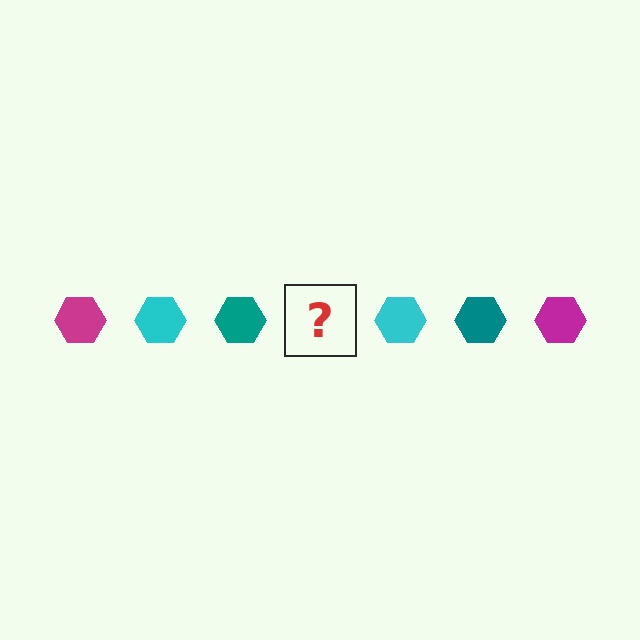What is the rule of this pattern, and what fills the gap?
The rule is that the pattern cycles through magenta, cyan, teal hexagons. The gap should be filled with a magenta hexagon.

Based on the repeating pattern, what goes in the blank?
The blank should be a magenta hexagon.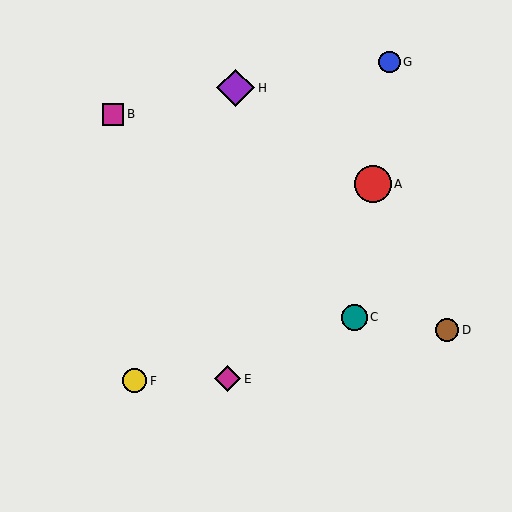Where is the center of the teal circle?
The center of the teal circle is at (354, 317).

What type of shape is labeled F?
Shape F is a yellow circle.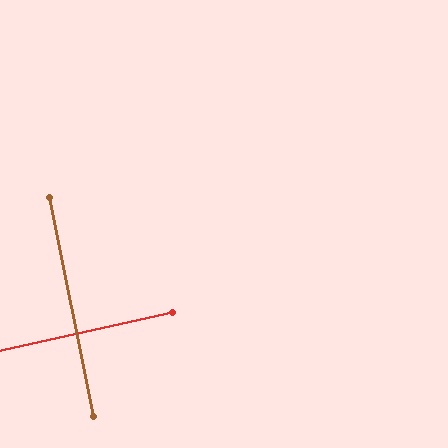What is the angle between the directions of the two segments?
Approximately 89 degrees.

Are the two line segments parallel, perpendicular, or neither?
Perpendicular — they meet at approximately 89°.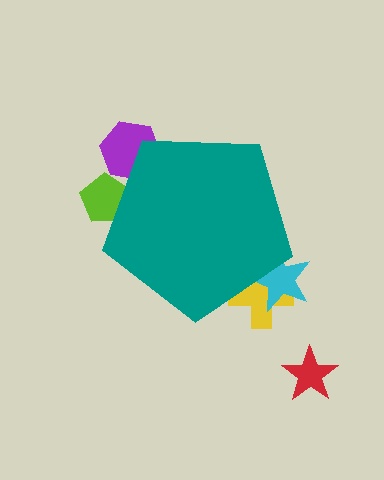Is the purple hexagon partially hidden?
Yes, the purple hexagon is partially hidden behind the teal pentagon.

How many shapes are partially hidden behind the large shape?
4 shapes are partially hidden.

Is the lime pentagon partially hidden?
Yes, the lime pentagon is partially hidden behind the teal pentagon.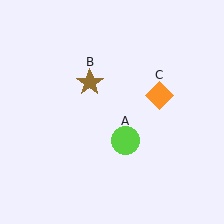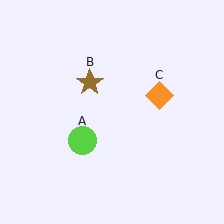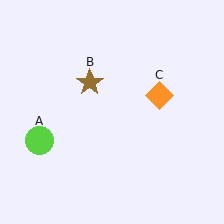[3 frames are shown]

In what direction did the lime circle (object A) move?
The lime circle (object A) moved left.